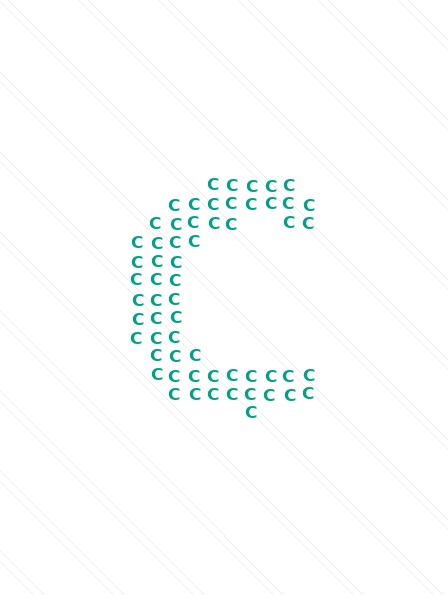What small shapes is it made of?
It is made of small letter C's.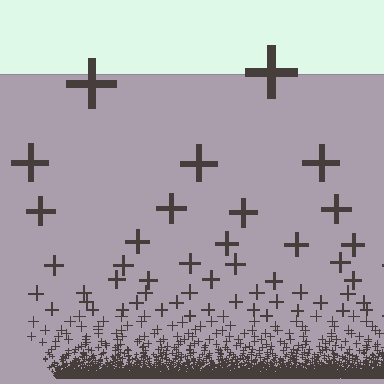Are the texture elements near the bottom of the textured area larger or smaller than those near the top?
Smaller. The gradient is inverted — elements near the bottom are smaller and denser.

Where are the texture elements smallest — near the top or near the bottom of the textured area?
Near the bottom.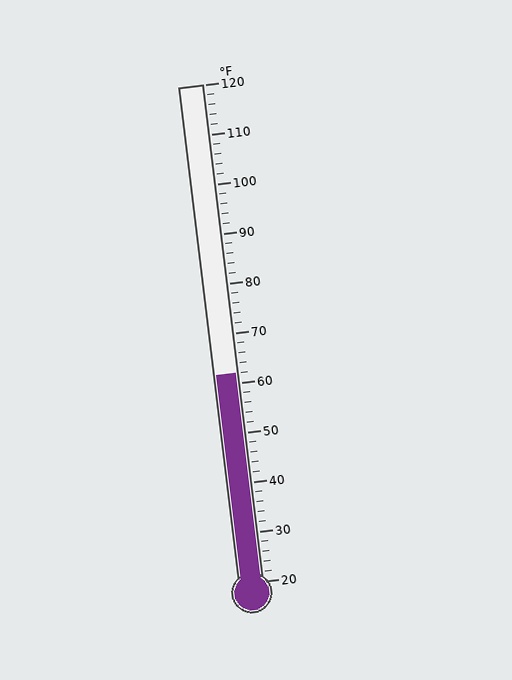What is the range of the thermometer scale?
The thermometer scale ranges from 20°F to 120°F.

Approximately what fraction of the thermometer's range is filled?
The thermometer is filled to approximately 40% of its range.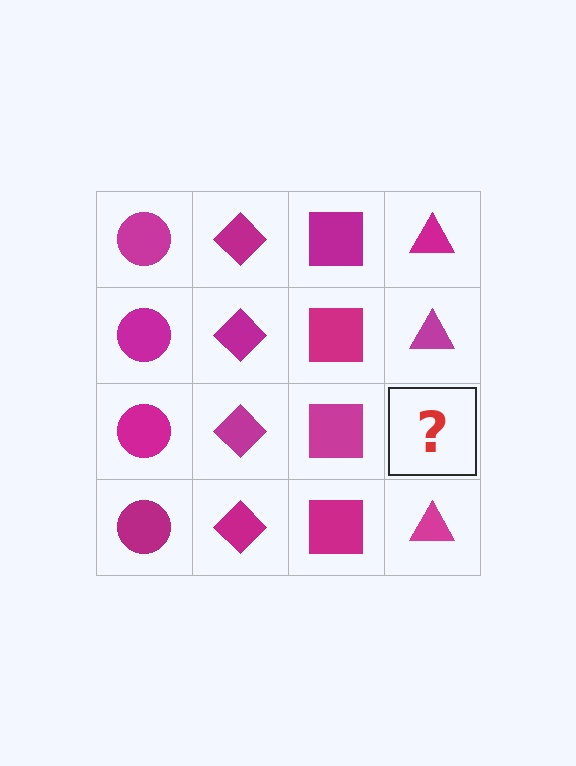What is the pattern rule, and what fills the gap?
The rule is that each column has a consistent shape. The gap should be filled with a magenta triangle.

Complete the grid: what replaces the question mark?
The question mark should be replaced with a magenta triangle.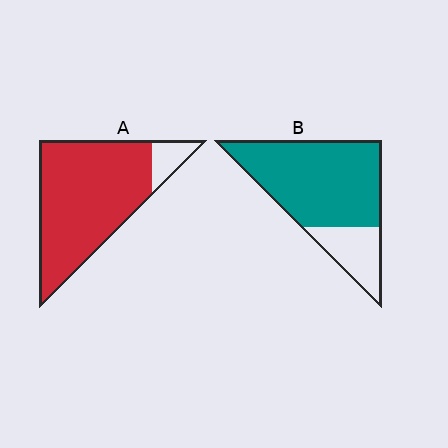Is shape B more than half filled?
Yes.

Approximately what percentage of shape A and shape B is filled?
A is approximately 90% and B is approximately 75%.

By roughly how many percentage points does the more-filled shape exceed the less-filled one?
By roughly 15 percentage points (A over B).